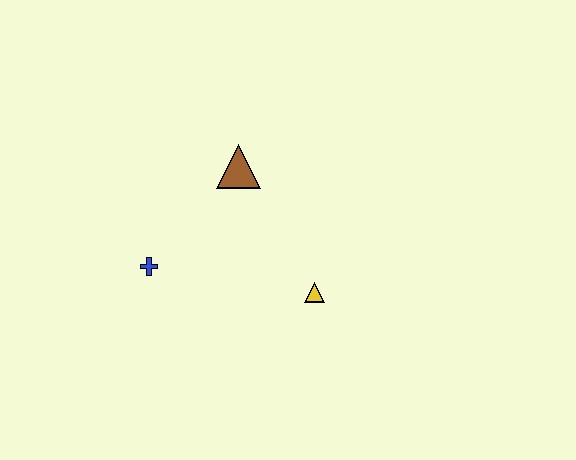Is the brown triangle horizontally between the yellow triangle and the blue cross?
Yes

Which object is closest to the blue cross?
The brown triangle is closest to the blue cross.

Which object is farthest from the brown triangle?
The yellow triangle is farthest from the brown triangle.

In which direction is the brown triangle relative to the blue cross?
The brown triangle is above the blue cross.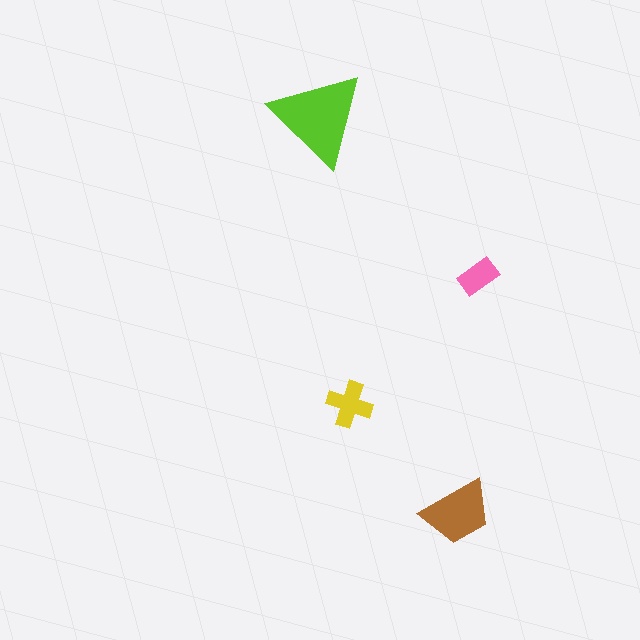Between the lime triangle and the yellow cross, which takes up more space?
The lime triangle.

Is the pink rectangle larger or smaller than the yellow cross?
Smaller.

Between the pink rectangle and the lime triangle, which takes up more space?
The lime triangle.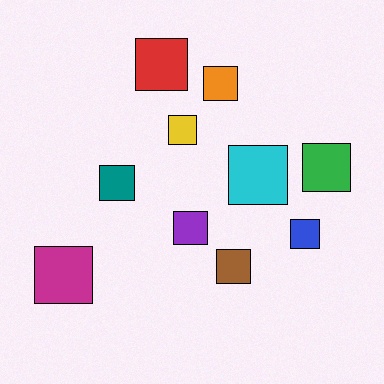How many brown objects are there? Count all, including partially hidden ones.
There is 1 brown object.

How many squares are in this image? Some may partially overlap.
There are 10 squares.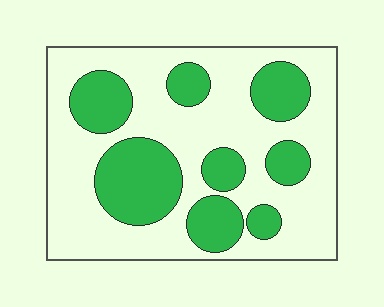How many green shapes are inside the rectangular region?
8.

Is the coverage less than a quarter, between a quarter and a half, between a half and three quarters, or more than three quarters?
Between a quarter and a half.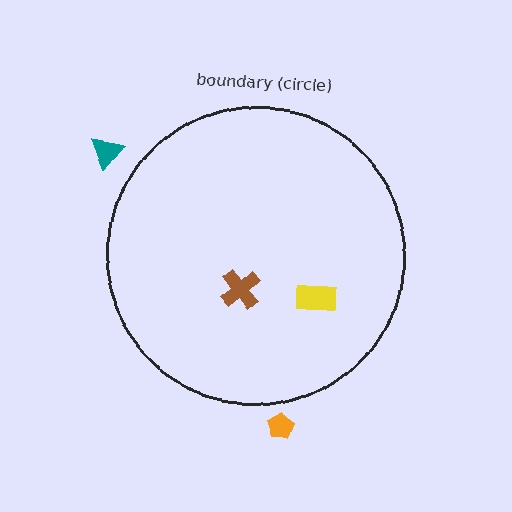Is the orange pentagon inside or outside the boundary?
Outside.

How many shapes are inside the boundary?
2 inside, 2 outside.